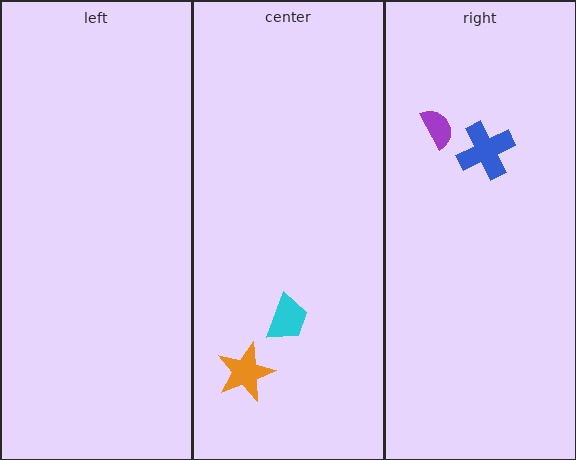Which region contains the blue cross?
The right region.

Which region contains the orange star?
The center region.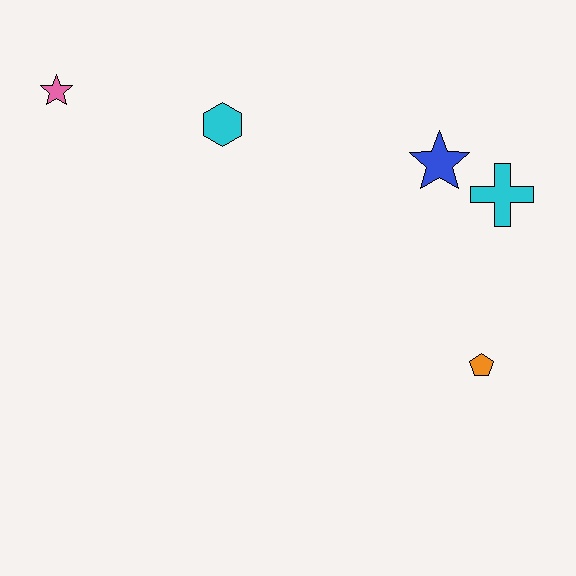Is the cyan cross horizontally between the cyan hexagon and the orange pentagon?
No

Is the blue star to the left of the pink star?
No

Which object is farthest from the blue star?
The pink star is farthest from the blue star.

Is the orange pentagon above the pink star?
No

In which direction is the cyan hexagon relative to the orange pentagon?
The cyan hexagon is to the left of the orange pentagon.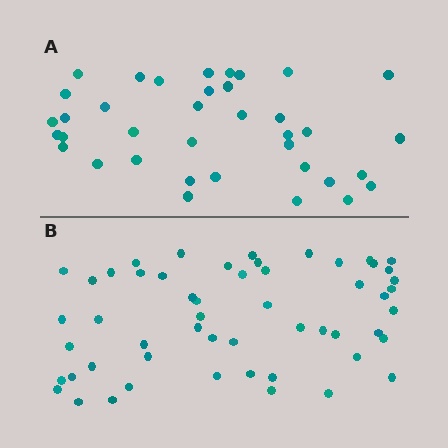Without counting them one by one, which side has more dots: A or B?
Region B (the bottom region) has more dots.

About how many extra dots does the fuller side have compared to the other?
Region B has approximately 15 more dots than region A.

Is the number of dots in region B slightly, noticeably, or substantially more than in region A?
Region B has substantially more. The ratio is roughly 1.5 to 1.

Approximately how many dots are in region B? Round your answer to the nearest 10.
About 50 dots. (The exact count is 54, which rounds to 50.)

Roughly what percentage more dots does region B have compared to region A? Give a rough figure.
About 45% more.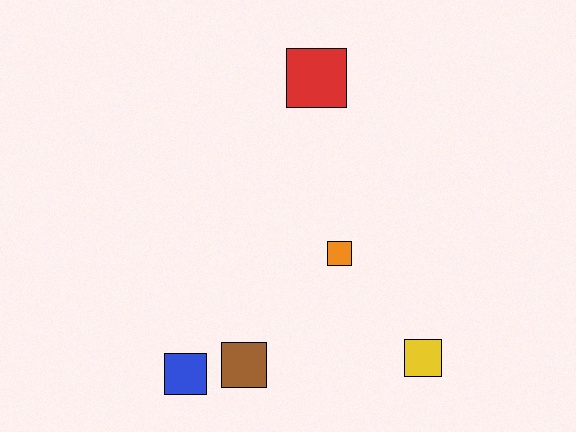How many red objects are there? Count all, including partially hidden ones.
There is 1 red object.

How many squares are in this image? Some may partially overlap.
There are 5 squares.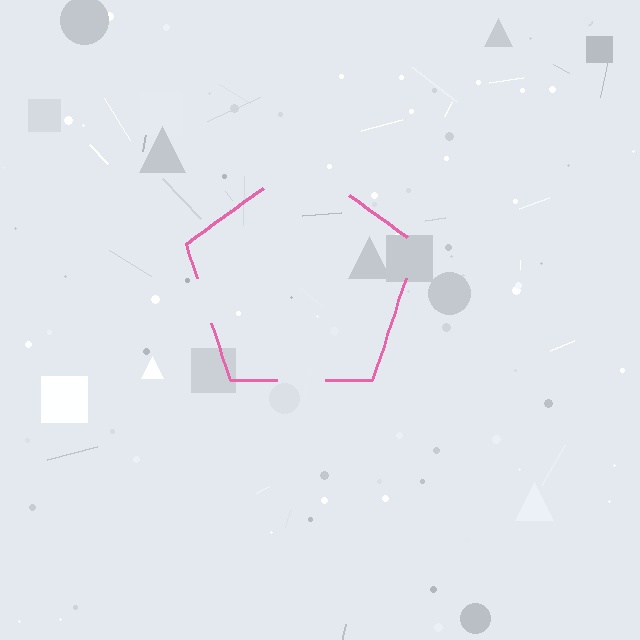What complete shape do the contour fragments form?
The contour fragments form a pentagon.